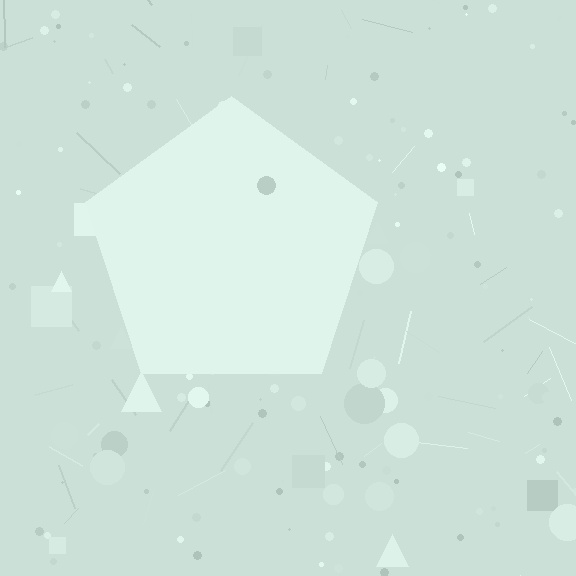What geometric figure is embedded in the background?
A pentagon is embedded in the background.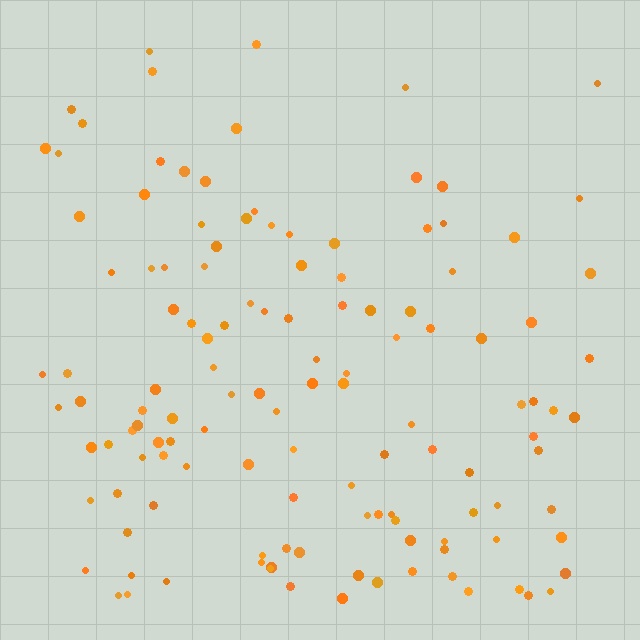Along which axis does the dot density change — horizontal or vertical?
Vertical.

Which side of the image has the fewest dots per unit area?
The top.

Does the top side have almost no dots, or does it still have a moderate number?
Still a moderate number, just noticeably fewer than the bottom.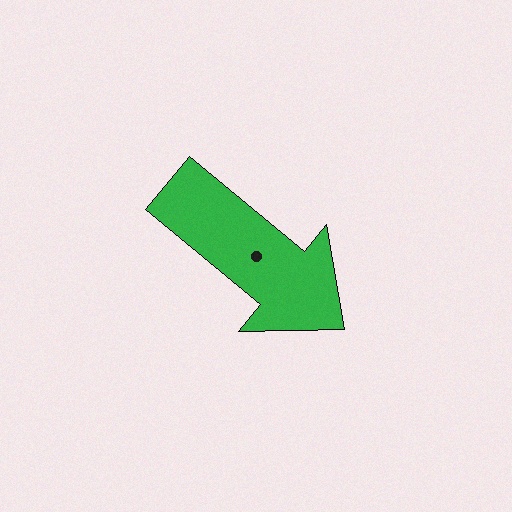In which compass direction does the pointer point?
Southeast.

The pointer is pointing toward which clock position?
Roughly 4 o'clock.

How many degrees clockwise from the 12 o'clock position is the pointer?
Approximately 130 degrees.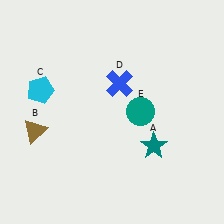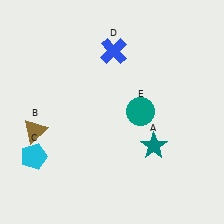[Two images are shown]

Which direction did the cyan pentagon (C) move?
The cyan pentagon (C) moved down.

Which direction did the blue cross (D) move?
The blue cross (D) moved up.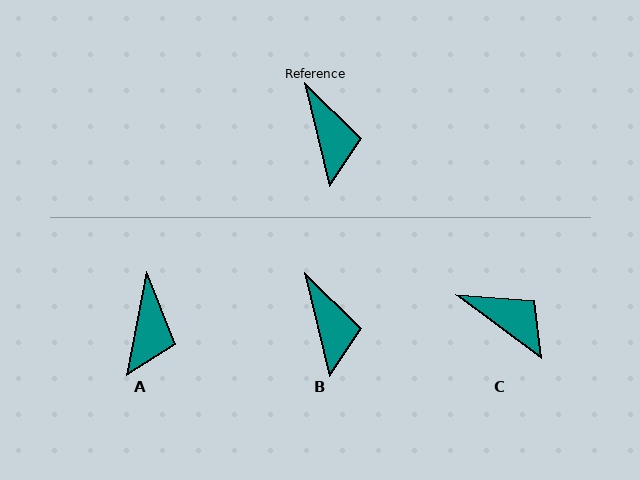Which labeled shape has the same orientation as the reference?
B.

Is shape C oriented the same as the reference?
No, it is off by about 39 degrees.